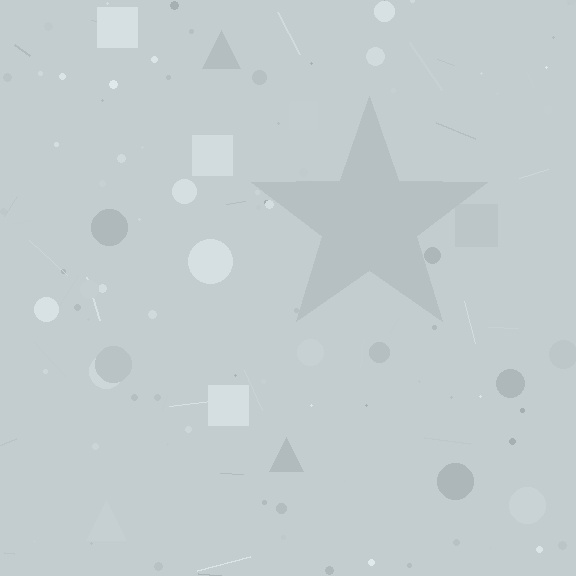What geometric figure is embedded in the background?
A star is embedded in the background.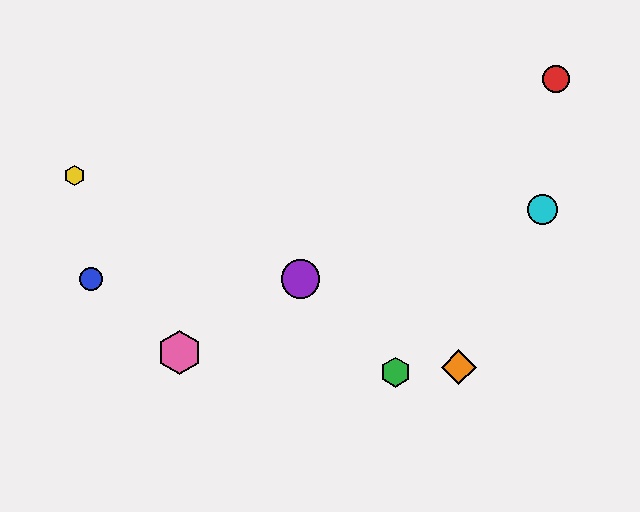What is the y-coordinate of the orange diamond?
The orange diamond is at y≈367.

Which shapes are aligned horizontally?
The blue circle, the purple circle are aligned horizontally.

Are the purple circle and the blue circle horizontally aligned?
Yes, both are at y≈279.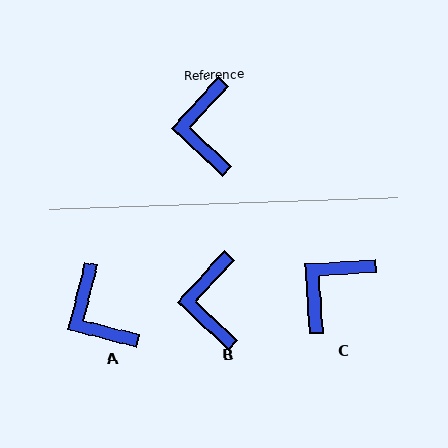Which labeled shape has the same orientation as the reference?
B.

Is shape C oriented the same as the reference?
No, it is off by about 44 degrees.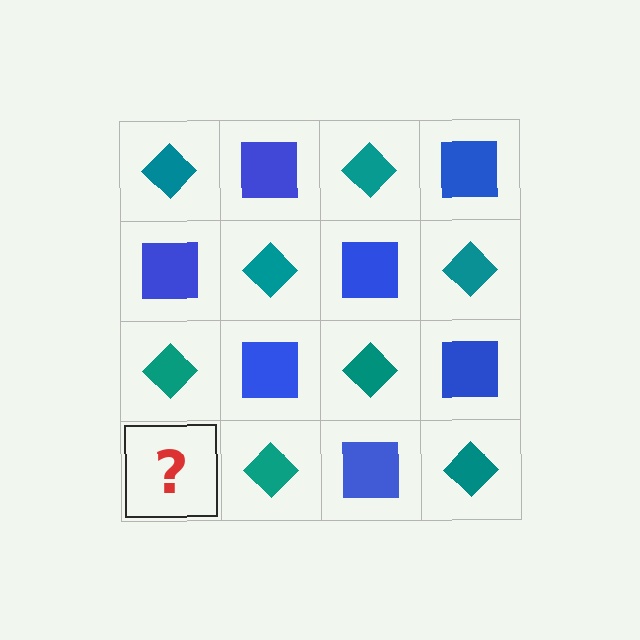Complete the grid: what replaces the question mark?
The question mark should be replaced with a blue square.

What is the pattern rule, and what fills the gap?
The rule is that it alternates teal diamond and blue square in a checkerboard pattern. The gap should be filled with a blue square.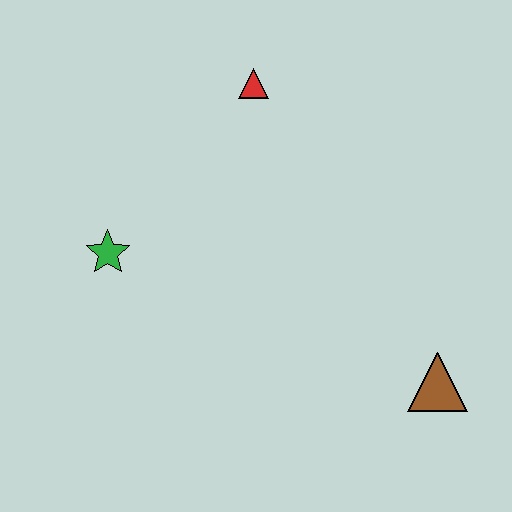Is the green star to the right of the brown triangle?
No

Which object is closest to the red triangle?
The green star is closest to the red triangle.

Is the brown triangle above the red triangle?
No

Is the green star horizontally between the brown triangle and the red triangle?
No